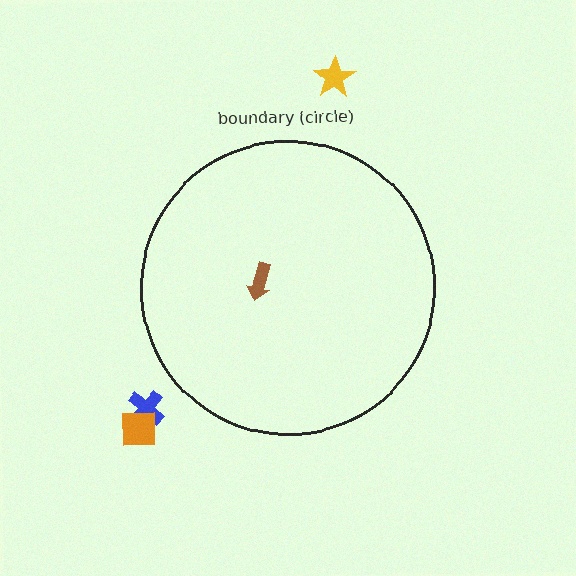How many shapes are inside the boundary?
1 inside, 3 outside.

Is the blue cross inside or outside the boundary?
Outside.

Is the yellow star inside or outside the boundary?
Outside.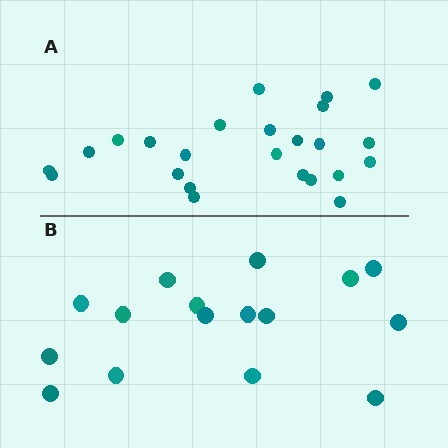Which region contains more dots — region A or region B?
Region A (the top region) has more dots.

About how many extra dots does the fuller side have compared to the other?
Region A has roughly 8 or so more dots than region B.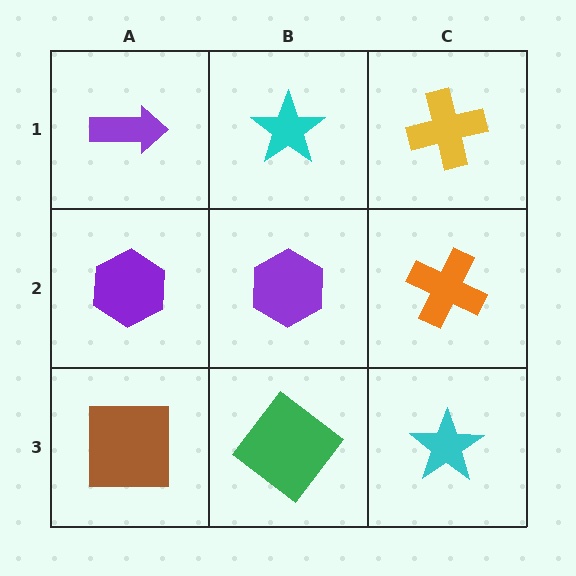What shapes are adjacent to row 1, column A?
A purple hexagon (row 2, column A), a cyan star (row 1, column B).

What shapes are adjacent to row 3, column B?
A purple hexagon (row 2, column B), a brown square (row 3, column A), a cyan star (row 3, column C).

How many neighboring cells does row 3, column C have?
2.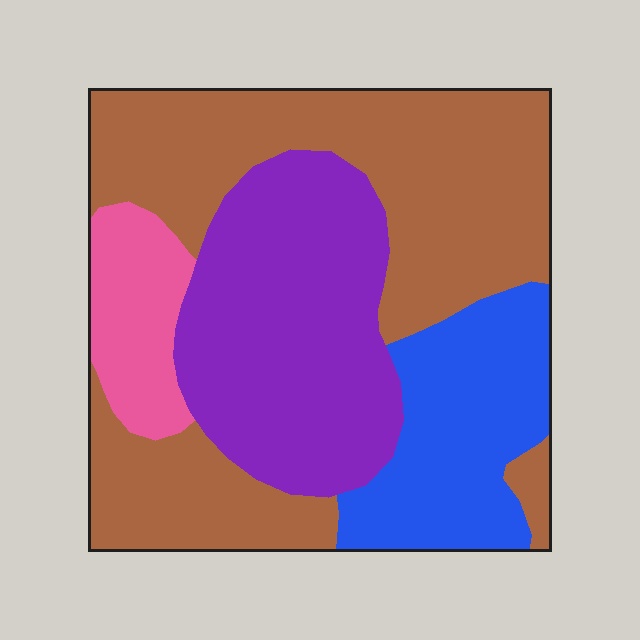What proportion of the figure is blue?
Blue covers about 20% of the figure.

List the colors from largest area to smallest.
From largest to smallest: brown, purple, blue, pink.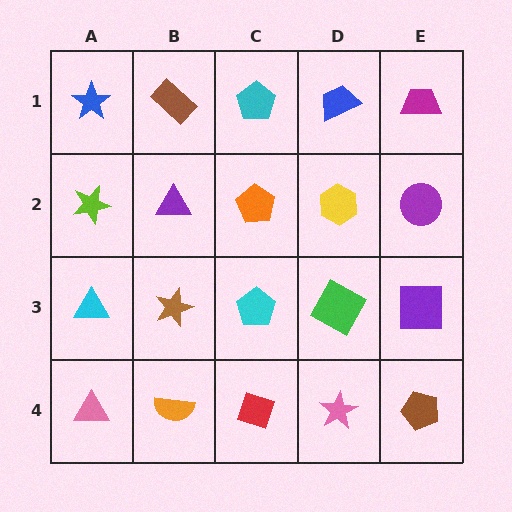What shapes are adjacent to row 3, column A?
A lime star (row 2, column A), a pink triangle (row 4, column A), a brown star (row 3, column B).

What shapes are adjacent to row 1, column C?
An orange pentagon (row 2, column C), a brown rectangle (row 1, column B), a blue trapezoid (row 1, column D).